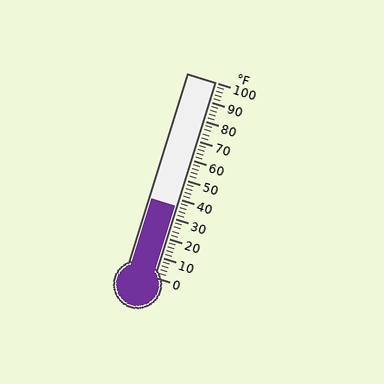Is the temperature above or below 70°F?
The temperature is below 70°F.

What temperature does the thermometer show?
The thermometer shows approximately 36°F.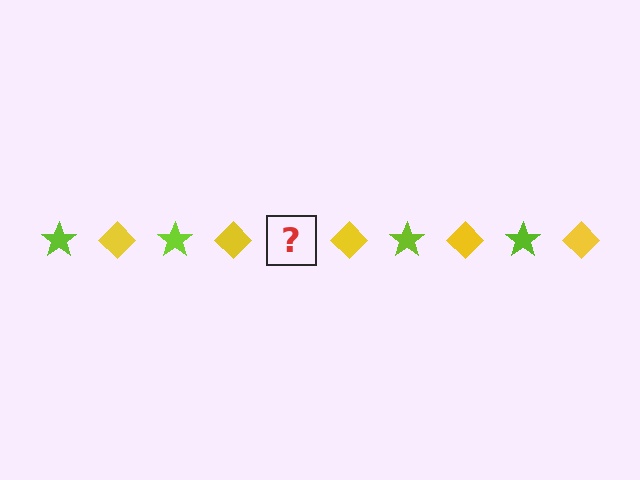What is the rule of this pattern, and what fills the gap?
The rule is that the pattern alternates between lime star and yellow diamond. The gap should be filled with a lime star.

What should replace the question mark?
The question mark should be replaced with a lime star.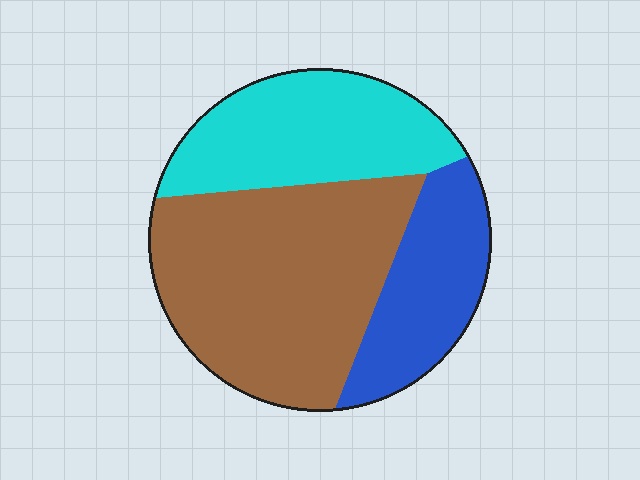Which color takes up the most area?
Brown, at roughly 50%.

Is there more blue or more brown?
Brown.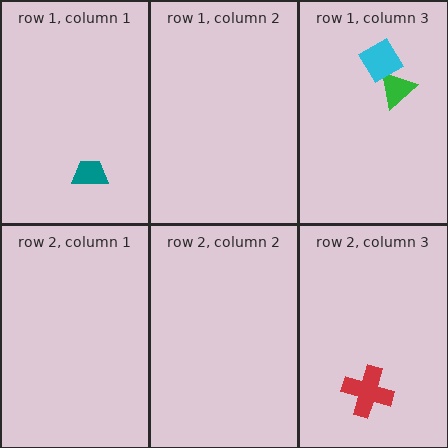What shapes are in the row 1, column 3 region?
The green triangle, the cyan diamond.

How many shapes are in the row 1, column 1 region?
1.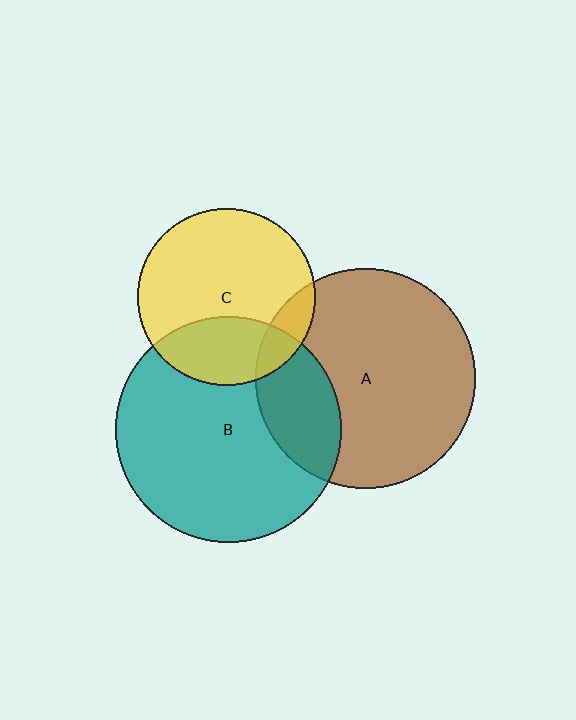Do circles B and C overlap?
Yes.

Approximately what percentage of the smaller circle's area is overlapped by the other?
Approximately 30%.